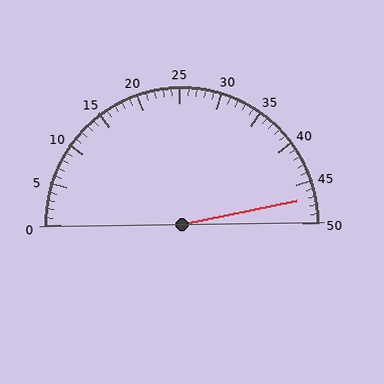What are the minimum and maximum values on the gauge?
The gauge ranges from 0 to 50.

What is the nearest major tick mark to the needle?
The nearest major tick mark is 45.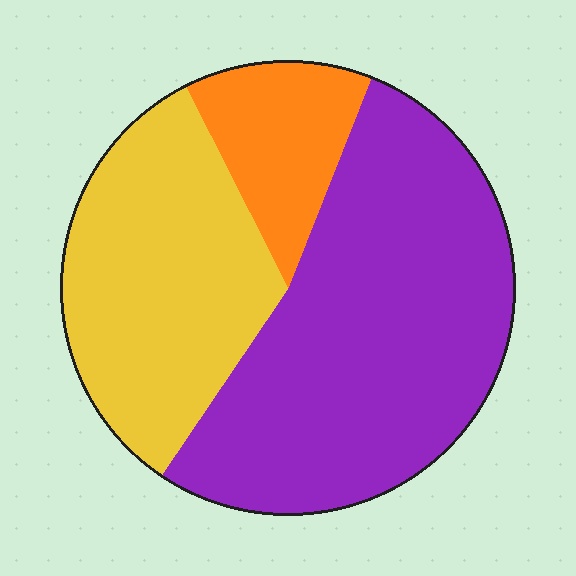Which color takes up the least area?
Orange, at roughly 15%.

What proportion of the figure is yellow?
Yellow takes up about one third (1/3) of the figure.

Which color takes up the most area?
Purple, at roughly 55%.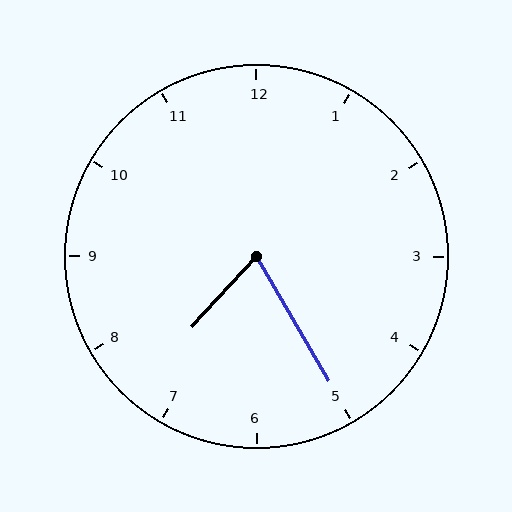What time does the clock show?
7:25.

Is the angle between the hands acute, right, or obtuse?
It is acute.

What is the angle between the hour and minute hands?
Approximately 72 degrees.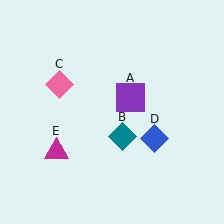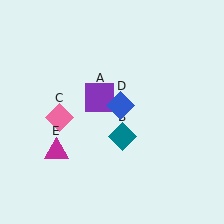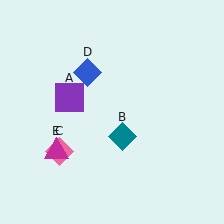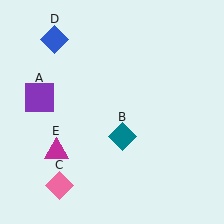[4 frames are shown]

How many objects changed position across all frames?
3 objects changed position: purple square (object A), pink diamond (object C), blue diamond (object D).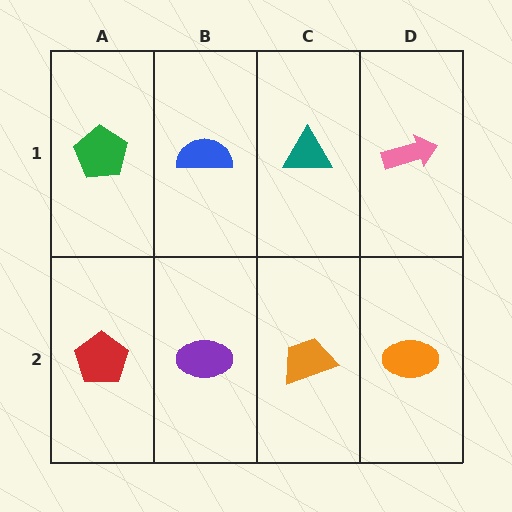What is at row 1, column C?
A teal triangle.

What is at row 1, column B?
A blue semicircle.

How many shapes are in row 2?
4 shapes.